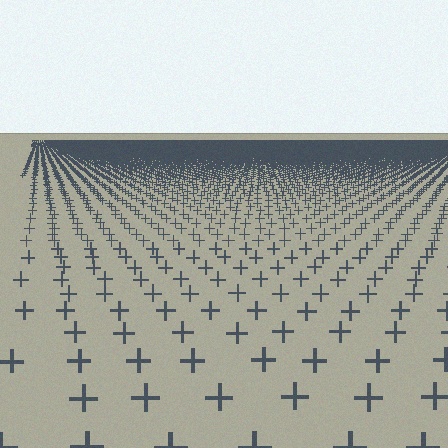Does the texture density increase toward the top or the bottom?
Density increases toward the top.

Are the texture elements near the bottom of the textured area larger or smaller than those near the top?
Larger. Near the bottom, elements are closer to the viewer and appear at a bigger on-screen size.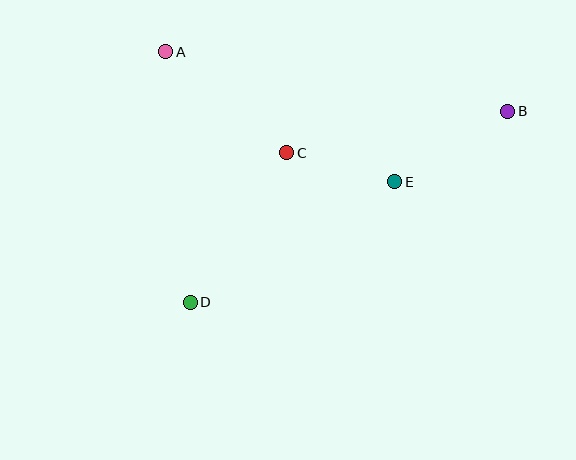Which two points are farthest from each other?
Points B and D are farthest from each other.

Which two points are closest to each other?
Points C and E are closest to each other.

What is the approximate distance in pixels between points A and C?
The distance between A and C is approximately 157 pixels.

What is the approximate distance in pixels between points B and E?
The distance between B and E is approximately 133 pixels.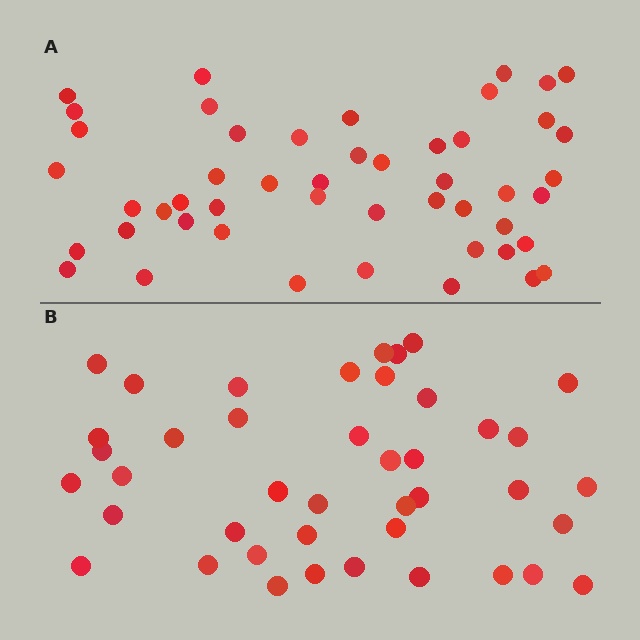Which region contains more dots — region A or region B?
Region A (the top region) has more dots.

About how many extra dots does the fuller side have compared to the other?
Region A has roughly 8 or so more dots than region B.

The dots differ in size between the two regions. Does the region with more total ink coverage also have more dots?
No. Region B has more total ink coverage because its dots are larger, but region A actually contains more individual dots. Total area can be misleading — the number of items is what matters here.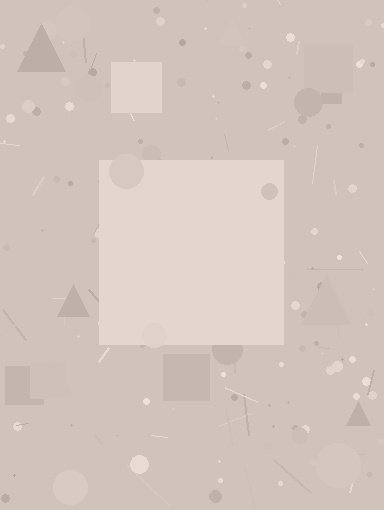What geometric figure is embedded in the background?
A square is embedded in the background.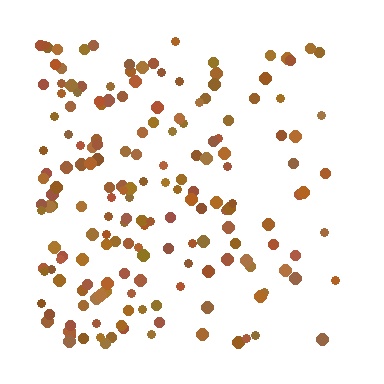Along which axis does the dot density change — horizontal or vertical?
Horizontal.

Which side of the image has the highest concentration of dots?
The left.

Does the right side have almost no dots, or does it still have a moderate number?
Still a moderate number, just noticeably fewer than the left.